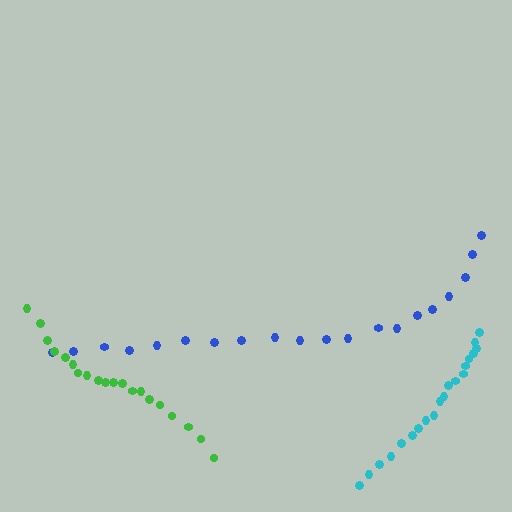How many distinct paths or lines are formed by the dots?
There are 3 distinct paths.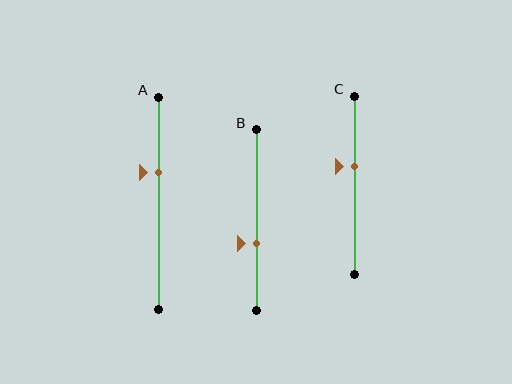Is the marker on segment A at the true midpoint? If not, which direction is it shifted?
No, the marker on segment A is shifted upward by about 14% of the segment length.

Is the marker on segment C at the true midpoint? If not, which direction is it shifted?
No, the marker on segment C is shifted upward by about 11% of the segment length.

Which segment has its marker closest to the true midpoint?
Segment C has its marker closest to the true midpoint.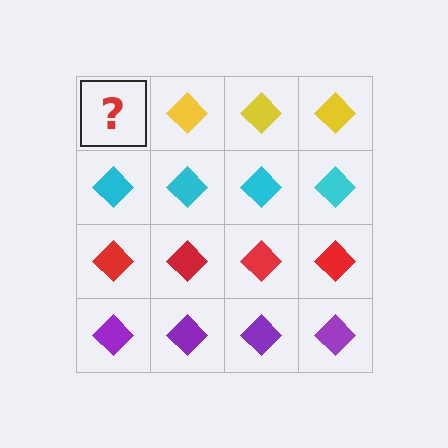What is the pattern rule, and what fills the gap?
The rule is that each row has a consistent color. The gap should be filled with a yellow diamond.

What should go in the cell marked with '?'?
The missing cell should contain a yellow diamond.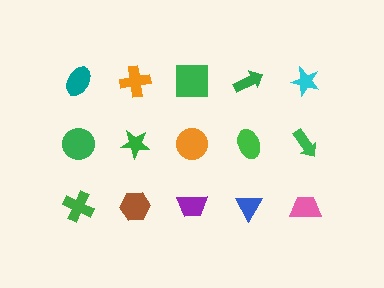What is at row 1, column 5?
A cyan star.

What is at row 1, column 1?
A teal ellipse.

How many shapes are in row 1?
5 shapes.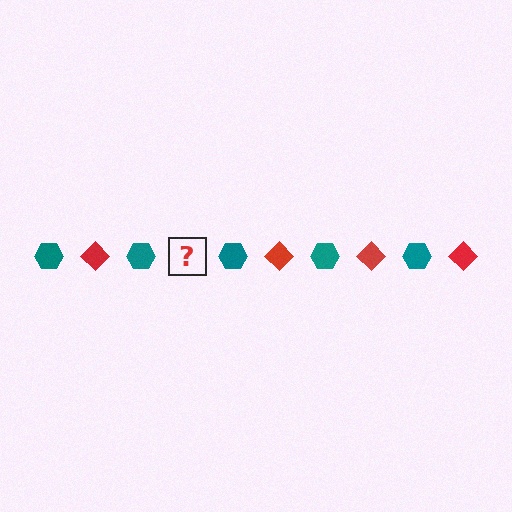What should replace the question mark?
The question mark should be replaced with a red diamond.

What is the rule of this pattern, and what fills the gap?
The rule is that the pattern alternates between teal hexagon and red diamond. The gap should be filled with a red diamond.